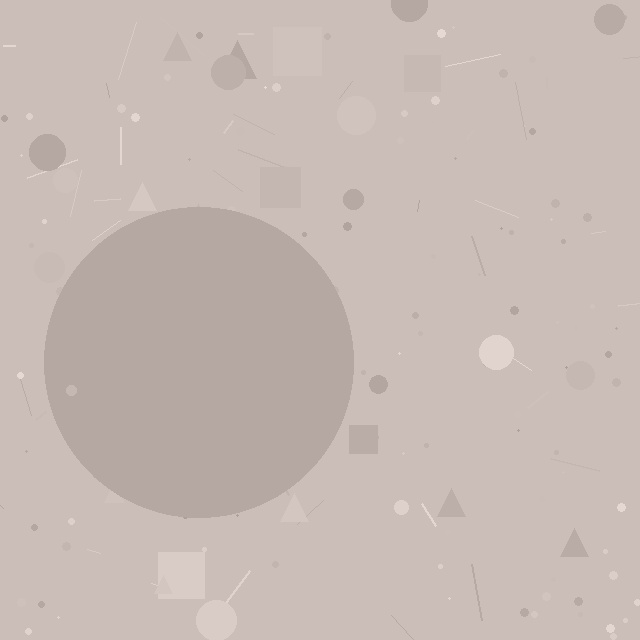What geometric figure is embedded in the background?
A circle is embedded in the background.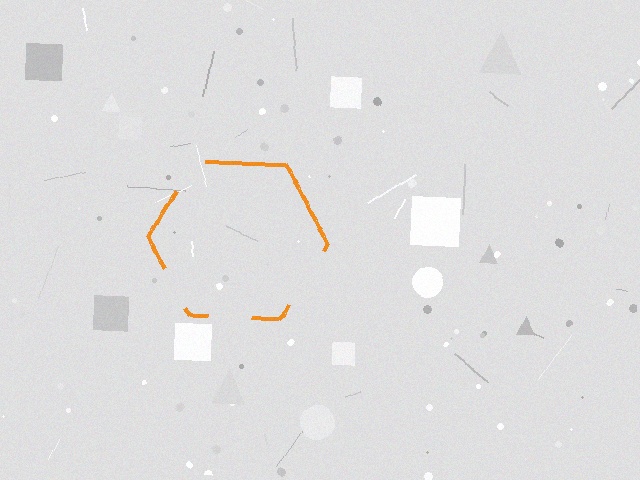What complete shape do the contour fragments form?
The contour fragments form a hexagon.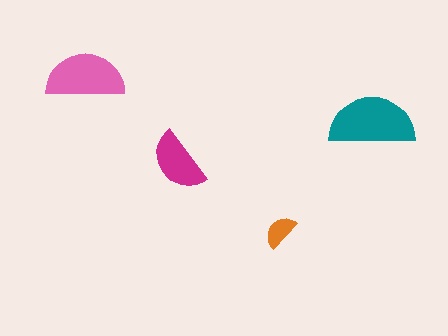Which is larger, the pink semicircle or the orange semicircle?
The pink one.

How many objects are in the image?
There are 4 objects in the image.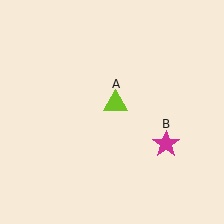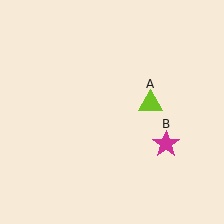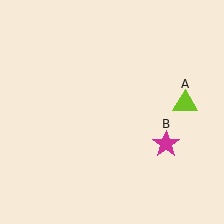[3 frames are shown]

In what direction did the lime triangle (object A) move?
The lime triangle (object A) moved right.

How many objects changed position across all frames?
1 object changed position: lime triangle (object A).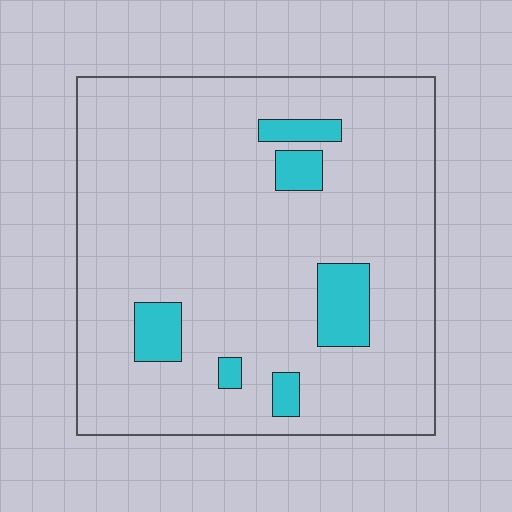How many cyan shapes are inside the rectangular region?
6.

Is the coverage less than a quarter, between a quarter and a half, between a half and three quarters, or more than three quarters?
Less than a quarter.